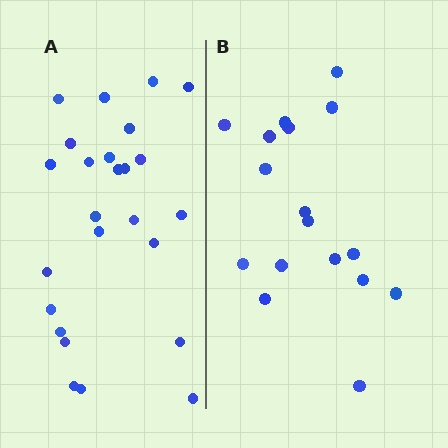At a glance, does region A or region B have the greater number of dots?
Region A (the left region) has more dots.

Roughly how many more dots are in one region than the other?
Region A has roughly 8 or so more dots than region B.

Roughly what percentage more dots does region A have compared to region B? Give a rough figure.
About 45% more.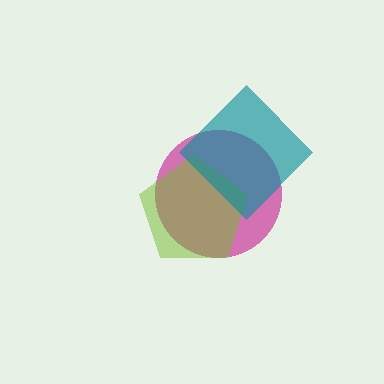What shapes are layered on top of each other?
The layered shapes are: a magenta circle, a lime pentagon, a teal diamond.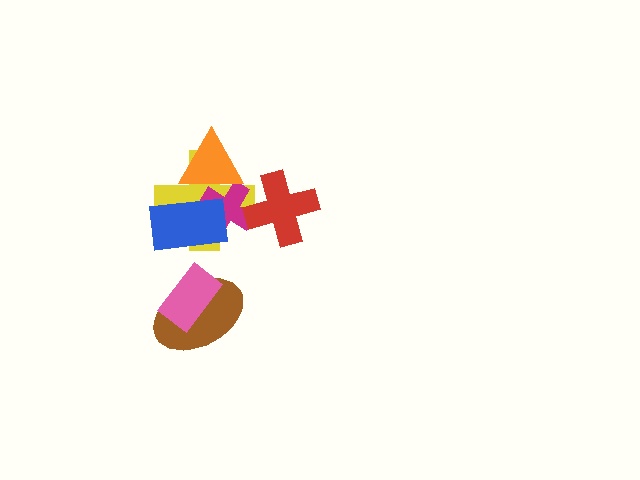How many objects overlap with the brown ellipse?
1 object overlaps with the brown ellipse.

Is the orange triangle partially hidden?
Yes, it is partially covered by another shape.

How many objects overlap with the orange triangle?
3 objects overlap with the orange triangle.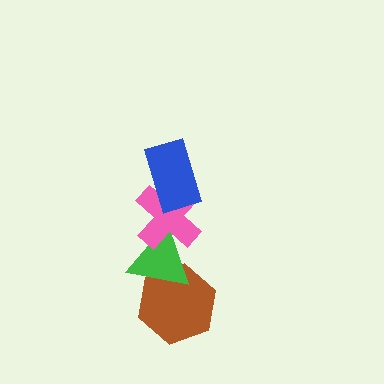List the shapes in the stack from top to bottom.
From top to bottom: the blue rectangle, the pink cross, the green triangle, the brown hexagon.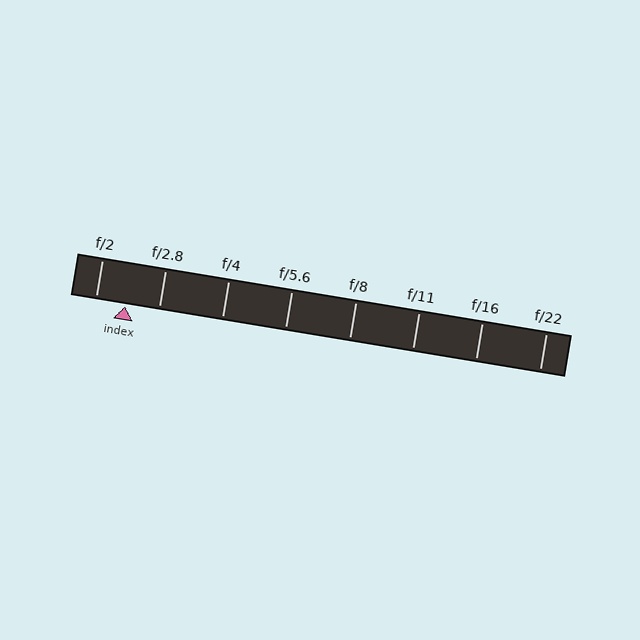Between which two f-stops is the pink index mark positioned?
The index mark is between f/2 and f/2.8.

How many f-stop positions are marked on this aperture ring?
There are 8 f-stop positions marked.